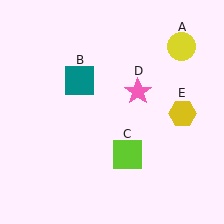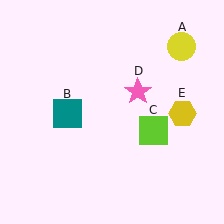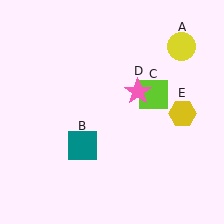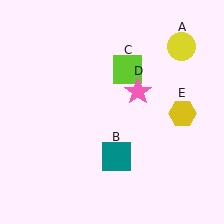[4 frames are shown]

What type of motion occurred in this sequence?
The teal square (object B), lime square (object C) rotated counterclockwise around the center of the scene.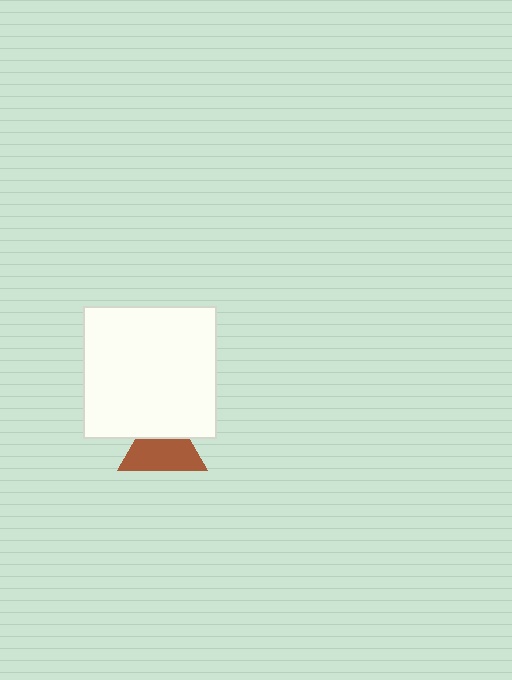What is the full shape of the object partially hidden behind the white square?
The partially hidden object is a brown triangle.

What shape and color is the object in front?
The object in front is a white square.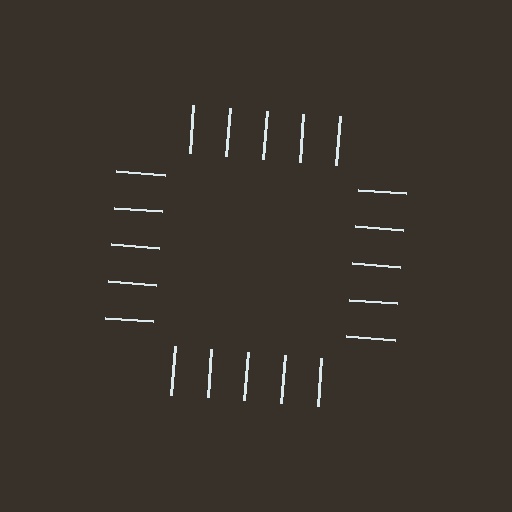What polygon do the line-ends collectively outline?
An illusory square — the line segments terminate on its edges but no continuous stroke is drawn.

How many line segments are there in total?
20 — 5 along each of the 4 edges.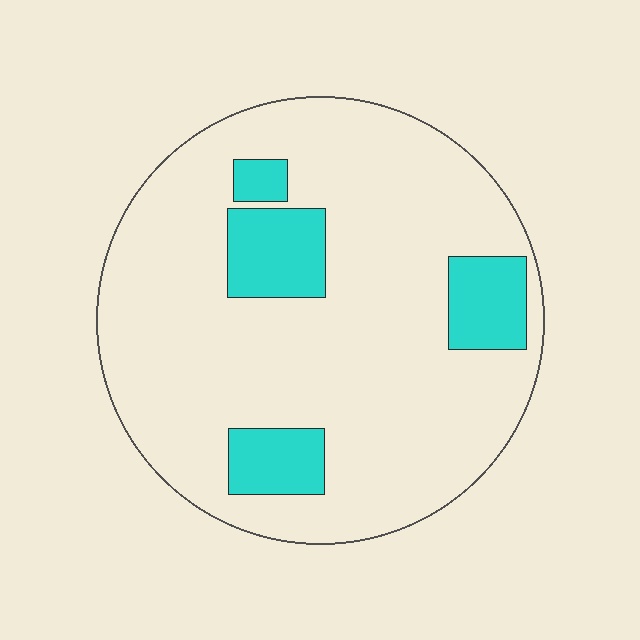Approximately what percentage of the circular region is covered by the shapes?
Approximately 15%.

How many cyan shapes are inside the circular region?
4.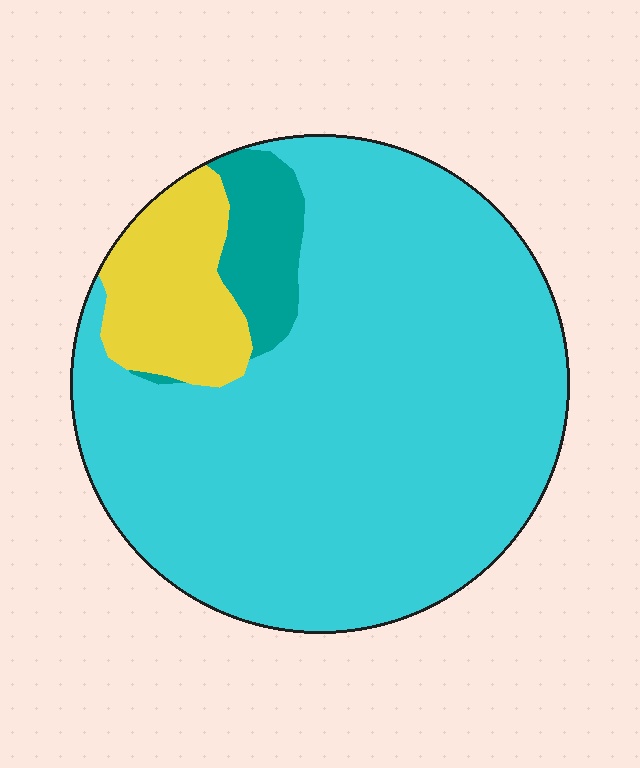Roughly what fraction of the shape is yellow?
Yellow takes up about one eighth (1/8) of the shape.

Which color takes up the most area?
Cyan, at roughly 80%.